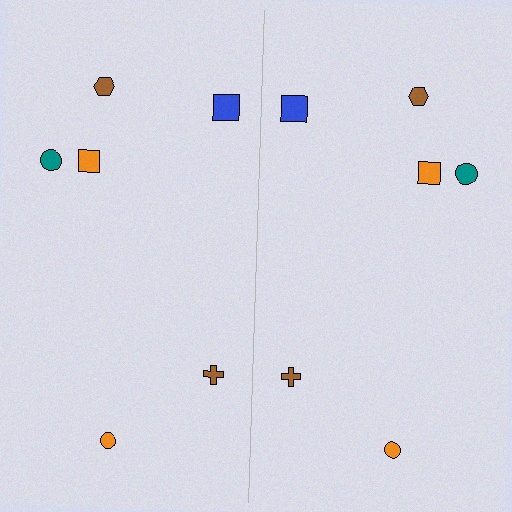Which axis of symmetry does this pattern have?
The pattern has a vertical axis of symmetry running through the center of the image.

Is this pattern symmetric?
Yes, this pattern has bilateral (reflection) symmetry.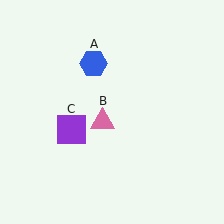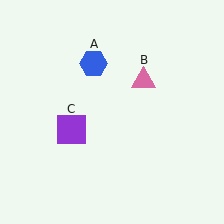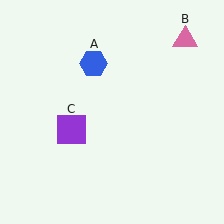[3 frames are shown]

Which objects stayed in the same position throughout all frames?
Blue hexagon (object A) and purple square (object C) remained stationary.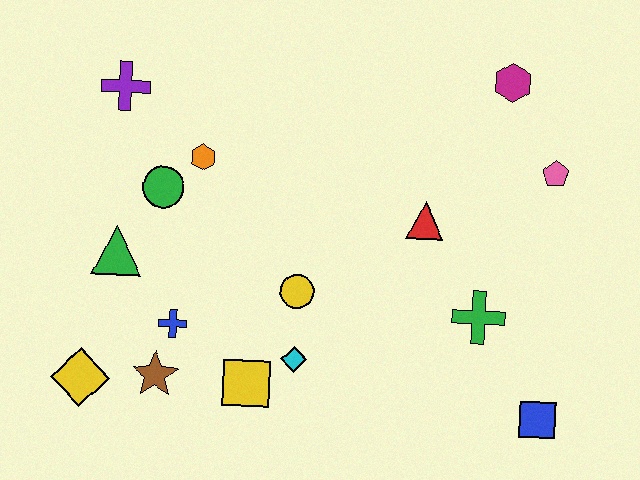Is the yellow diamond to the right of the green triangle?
No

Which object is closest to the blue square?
The green cross is closest to the blue square.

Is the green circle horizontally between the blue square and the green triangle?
Yes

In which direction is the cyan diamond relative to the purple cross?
The cyan diamond is below the purple cross.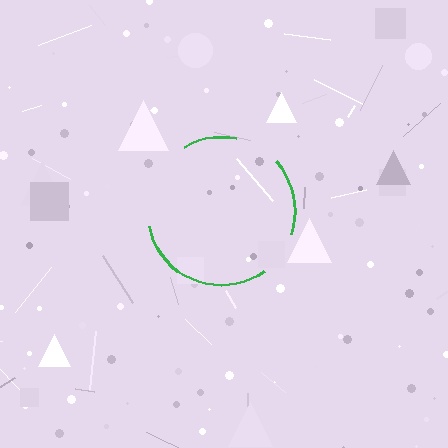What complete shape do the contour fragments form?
The contour fragments form a circle.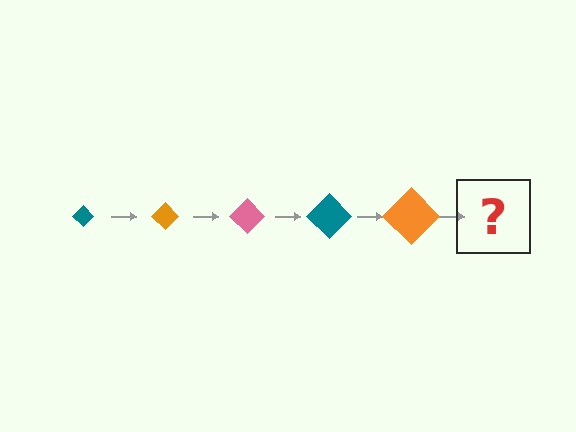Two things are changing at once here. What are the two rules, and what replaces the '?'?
The two rules are that the diamond grows larger each step and the color cycles through teal, orange, and pink. The '?' should be a pink diamond, larger than the previous one.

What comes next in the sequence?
The next element should be a pink diamond, larger than the previous one.